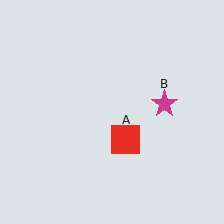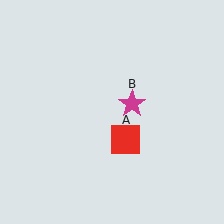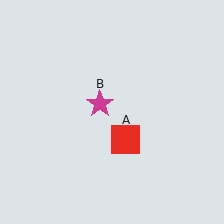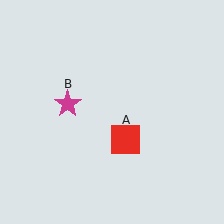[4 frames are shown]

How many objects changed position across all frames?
1 object changed position: magenta star (object B).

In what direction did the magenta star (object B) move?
The magenta star (object B) moved left.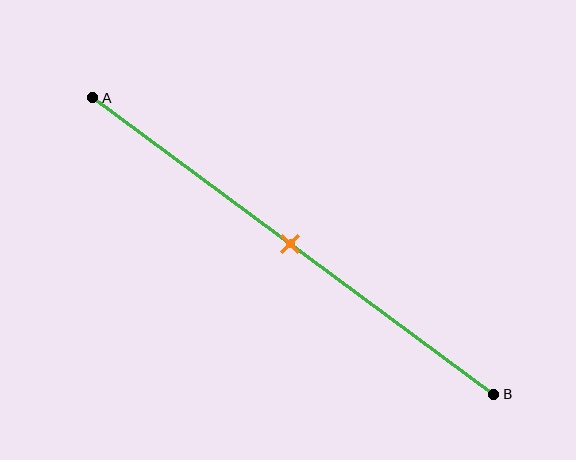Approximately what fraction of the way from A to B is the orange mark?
The orange mark is approximately 50% of the way from A to B.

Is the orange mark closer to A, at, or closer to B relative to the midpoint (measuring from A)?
The orange mark is approximately at the midpoint of segment AB.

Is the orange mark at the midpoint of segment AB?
Yes, the mark is approximately at the midpoint.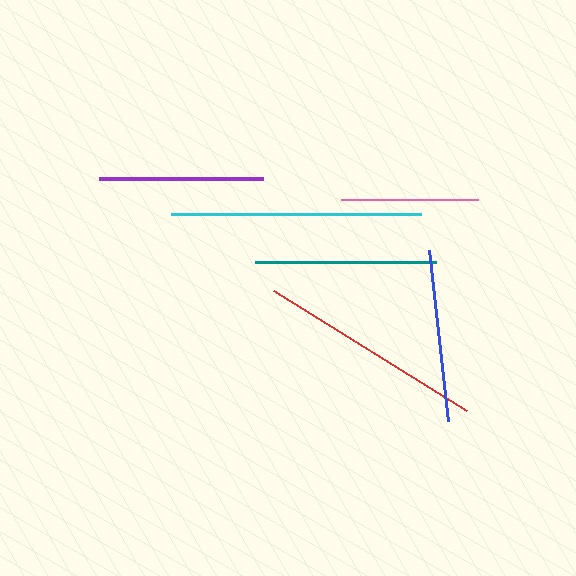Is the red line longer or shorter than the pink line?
The red line is longer than the pink line.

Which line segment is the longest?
The cyan line is the longest at approximately 250 pixels.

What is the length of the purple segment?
The purple segment is approximately 164 pixels long.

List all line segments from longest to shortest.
From longest to shortest: cyan, red, teal, blue, purple, pink.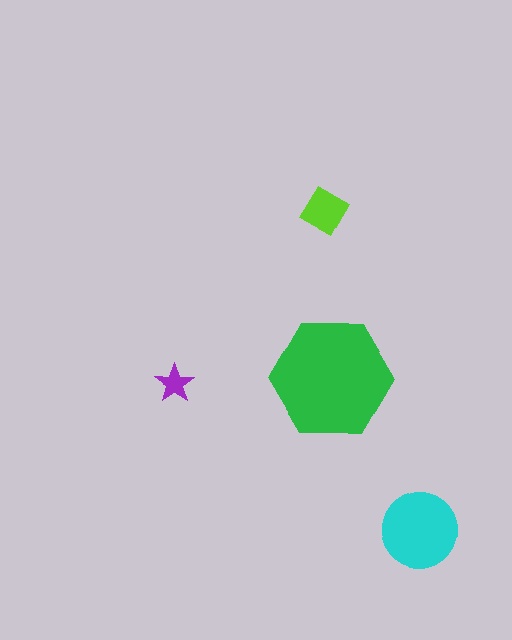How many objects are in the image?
There are 4 objects in the image.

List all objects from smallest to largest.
The purple star, the lime diamond, the cyan circle, the green hexagon.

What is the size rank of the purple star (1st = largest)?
4th.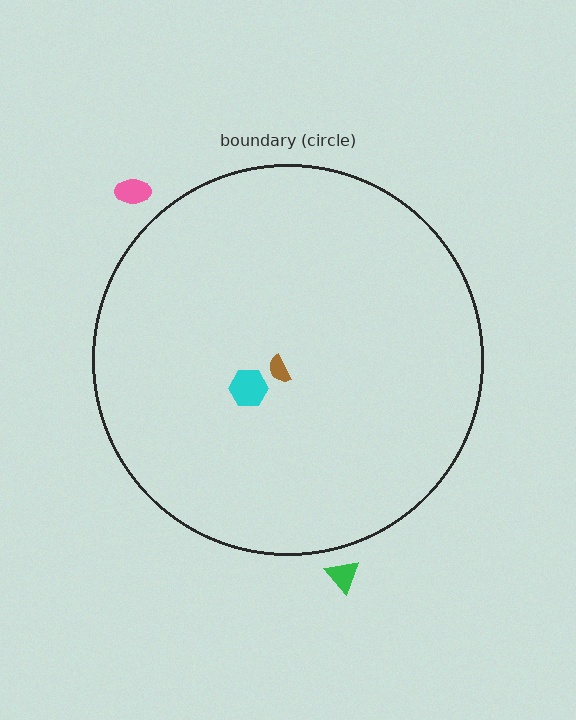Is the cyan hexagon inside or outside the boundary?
Inside.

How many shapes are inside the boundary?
2 inside, 2 outside.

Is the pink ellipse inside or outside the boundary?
Outside.